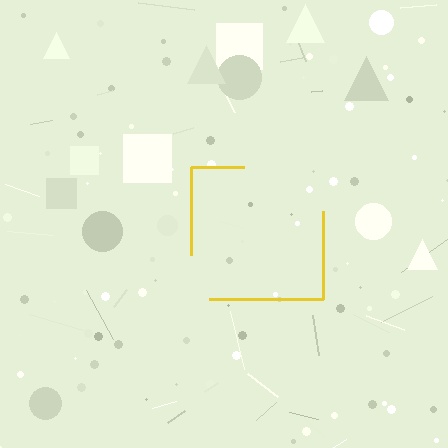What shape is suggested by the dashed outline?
The dashed outline suggests a square.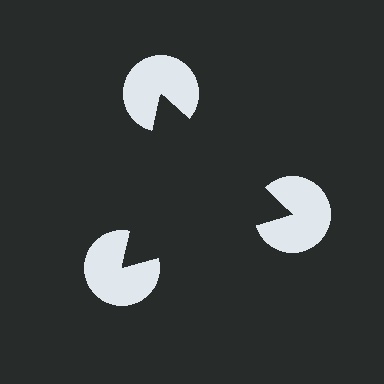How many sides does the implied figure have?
3 sides.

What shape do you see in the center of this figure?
An illusory triangle — its edges are inferred from the aligned wedge cuts in the pac-man discs, not physically drawn.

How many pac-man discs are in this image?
There are 3 — one at each vertex of the illusory triangle.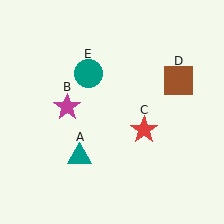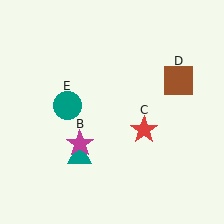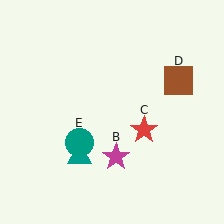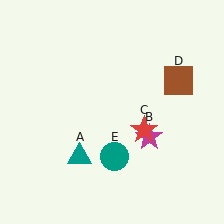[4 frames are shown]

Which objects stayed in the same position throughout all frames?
Teal triangle (object A) and red star (object C) and brown square (object D) remained stationary.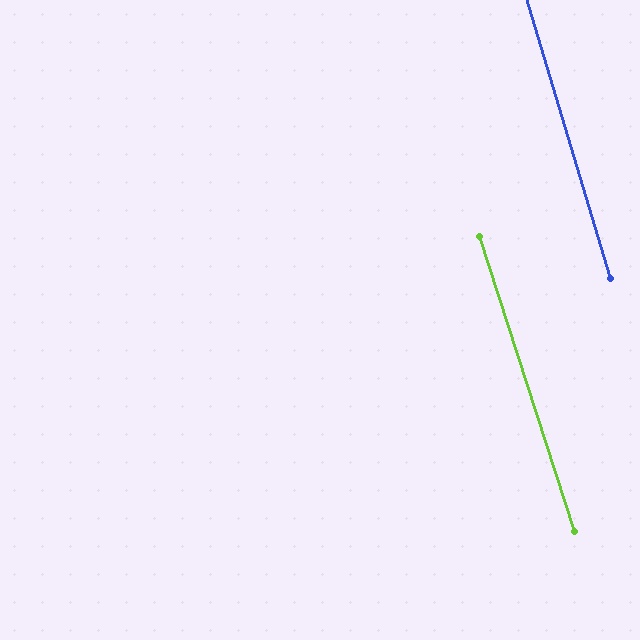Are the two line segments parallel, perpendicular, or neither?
Parallel — their directions differ by only 1.2°.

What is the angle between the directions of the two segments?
Approximately 1 degree.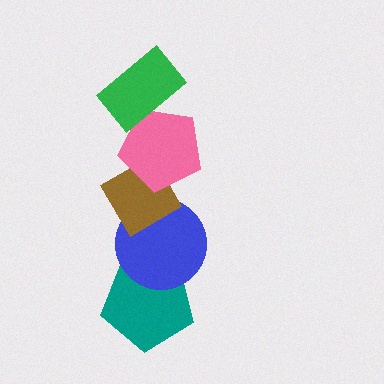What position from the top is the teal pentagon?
The teal pentagon is 5th from the top.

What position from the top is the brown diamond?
The brown diamond is 3rd from the top.